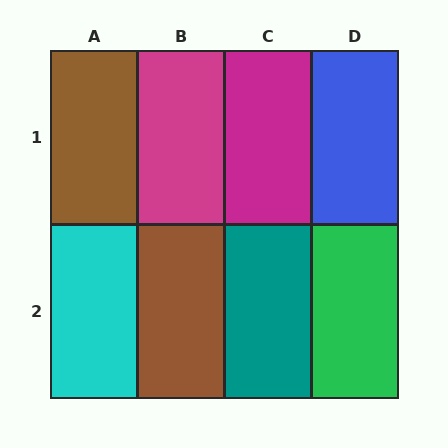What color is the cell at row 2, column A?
Cyan.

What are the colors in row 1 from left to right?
Brown, magenta, magenta, blue.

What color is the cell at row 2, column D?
Green.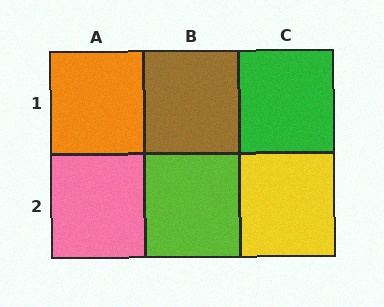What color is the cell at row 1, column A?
Orange.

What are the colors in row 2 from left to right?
Pink, lime, yellow.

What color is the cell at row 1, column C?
Green.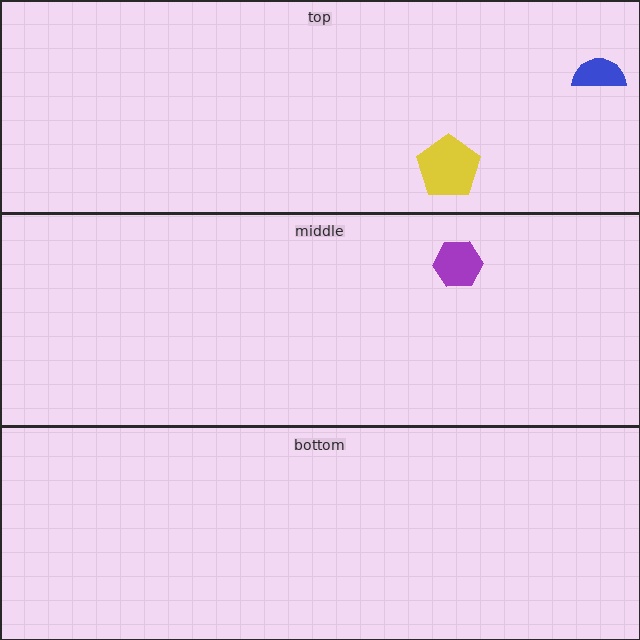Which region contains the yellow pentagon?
The top region.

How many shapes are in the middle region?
1.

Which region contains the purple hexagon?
The middle region.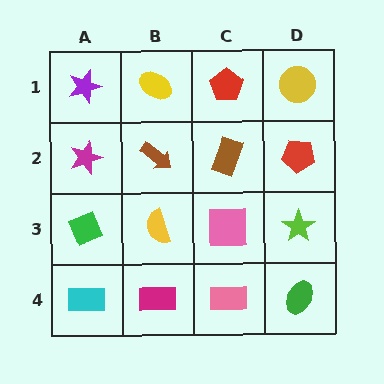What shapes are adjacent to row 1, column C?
A brown rectangle (row 2, column C), a yellow ellipse (row 1, column B), a yellow circle (row 1, column D).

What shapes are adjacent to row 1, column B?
A brown arrow (row 2, column B), a purple star (row 1, column A), a red pentagon (row 1, column C).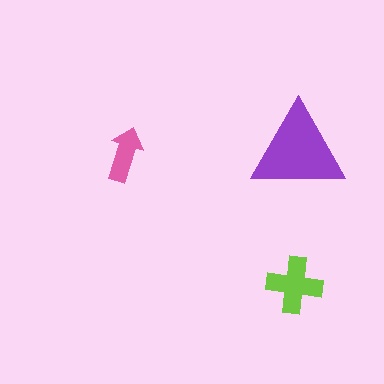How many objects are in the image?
There are 3 objects in the image.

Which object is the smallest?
The pink arrow.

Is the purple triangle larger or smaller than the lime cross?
Larger.